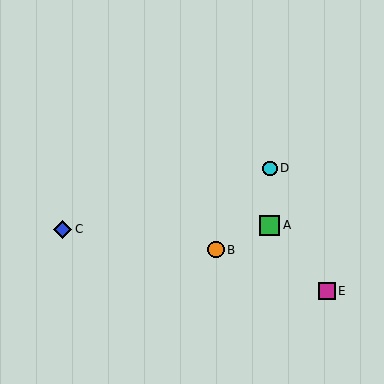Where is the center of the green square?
The center of the green square is at (270, 225).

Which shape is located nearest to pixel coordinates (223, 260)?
The orange circle (labeled B) at (216, 250) is nearest to that location.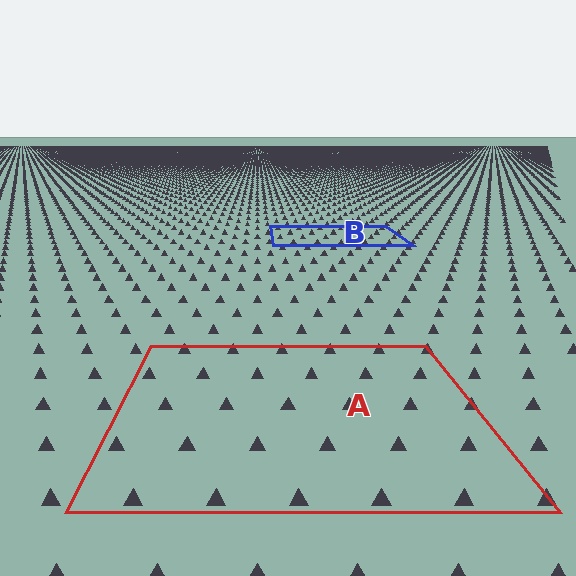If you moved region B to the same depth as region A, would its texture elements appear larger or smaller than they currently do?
They would appear larger. At a closer depth, the same texture elements are projected at a bigger on-screen size.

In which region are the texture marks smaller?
The texture marks are smaller in region B, because it is farther away.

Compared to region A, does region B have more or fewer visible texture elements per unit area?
Region B has more texture elements per unit area — they are packed more densely because it is farther away.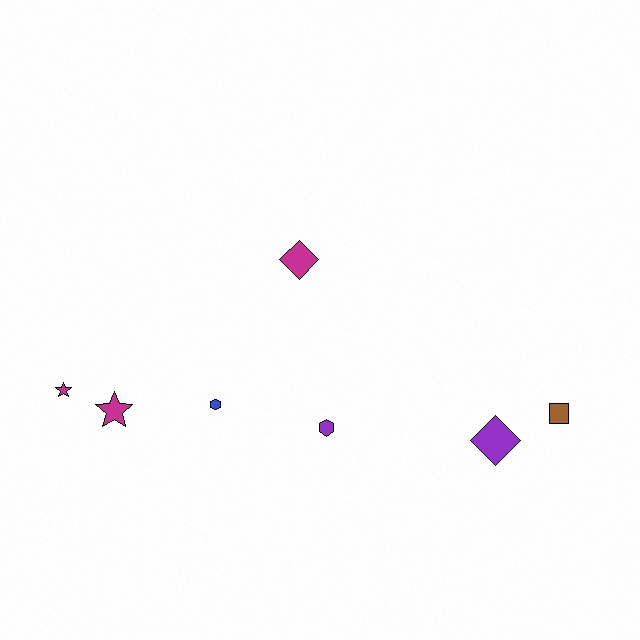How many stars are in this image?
There are 2 stars.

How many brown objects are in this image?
There is 1 brown object.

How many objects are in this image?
There are 7 objects.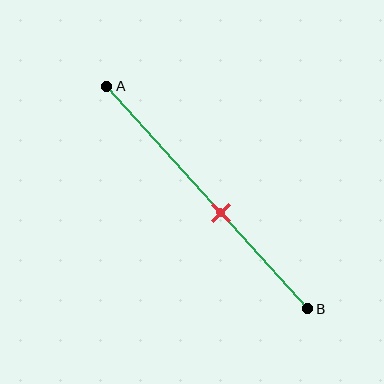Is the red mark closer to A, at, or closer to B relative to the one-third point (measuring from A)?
The red mark is closer to point B than the one-third point of segment AB.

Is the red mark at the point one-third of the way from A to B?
No, the mark is at about 55% from A, not at the 33% one-third point.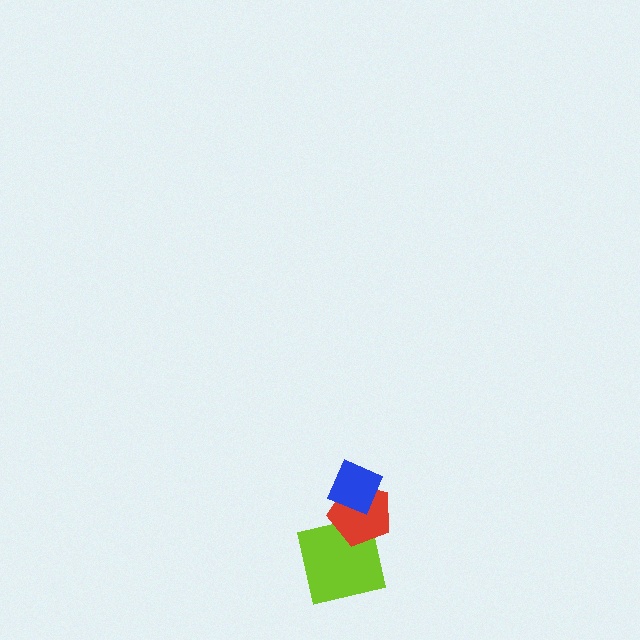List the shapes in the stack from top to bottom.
From top to bottom: the blue diamond, the red pentagon, the lime square.